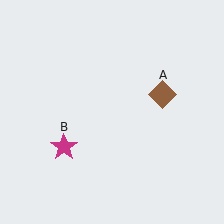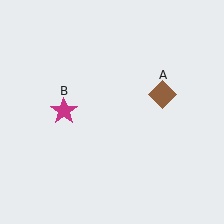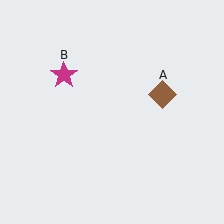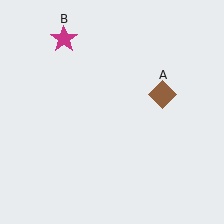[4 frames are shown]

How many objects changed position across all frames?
1 object changed position: magenta star (object B).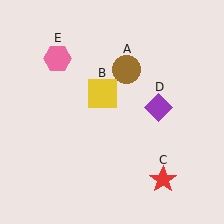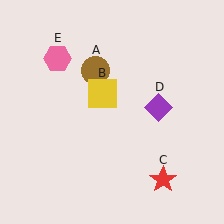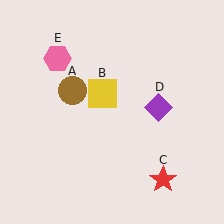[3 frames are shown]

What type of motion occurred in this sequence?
The brown circle (object A) rotated counterclockwise around the center of the scene.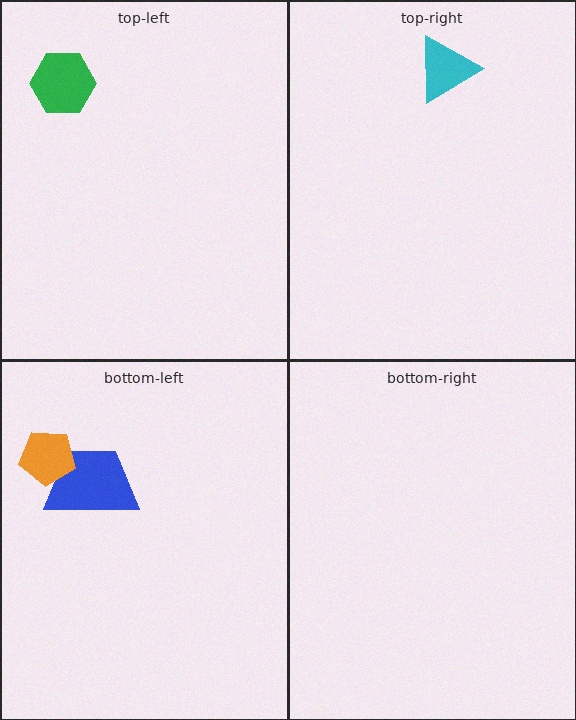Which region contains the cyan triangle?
The top-right region.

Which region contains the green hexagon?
The top-left region.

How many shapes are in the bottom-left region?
2.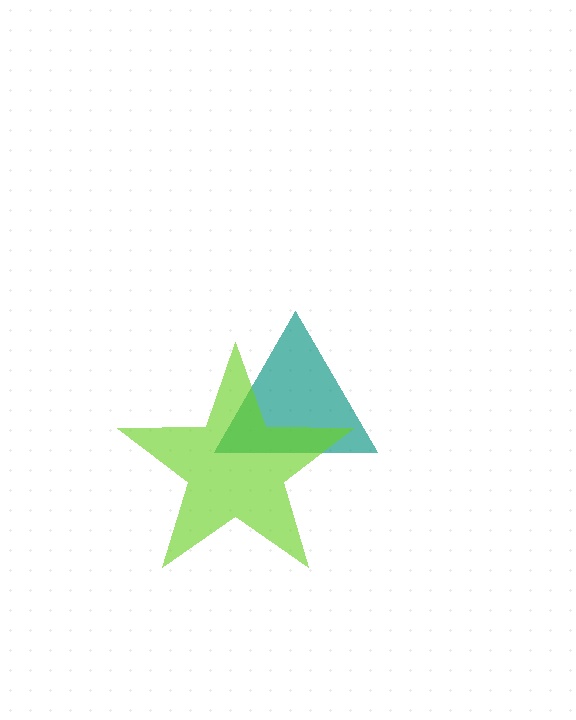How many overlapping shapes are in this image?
There are 2 overlapping shapes in the image.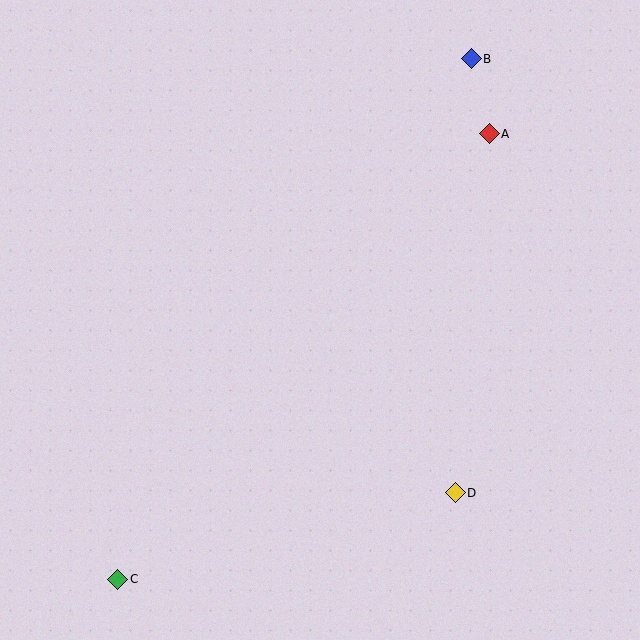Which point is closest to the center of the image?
Point D at (455, 493) is closest to the center.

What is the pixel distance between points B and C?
The distance between B and C is 629 pixels.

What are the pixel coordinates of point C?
Point C is at (118, 579).